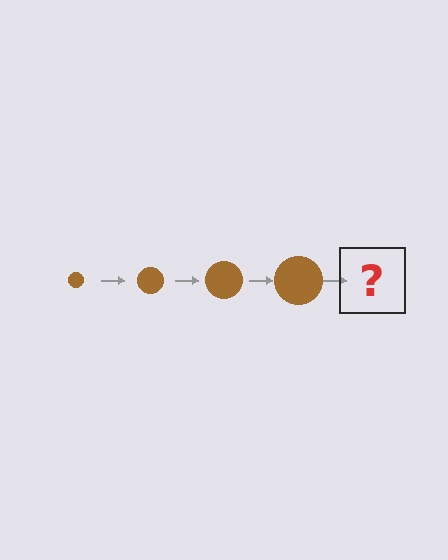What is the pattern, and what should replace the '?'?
The pattern is that the circle gets progressively larger each step. The '?' should be a brown circle, larger than the previous one.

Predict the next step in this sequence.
The next step is a brown circle, larger than the previous one.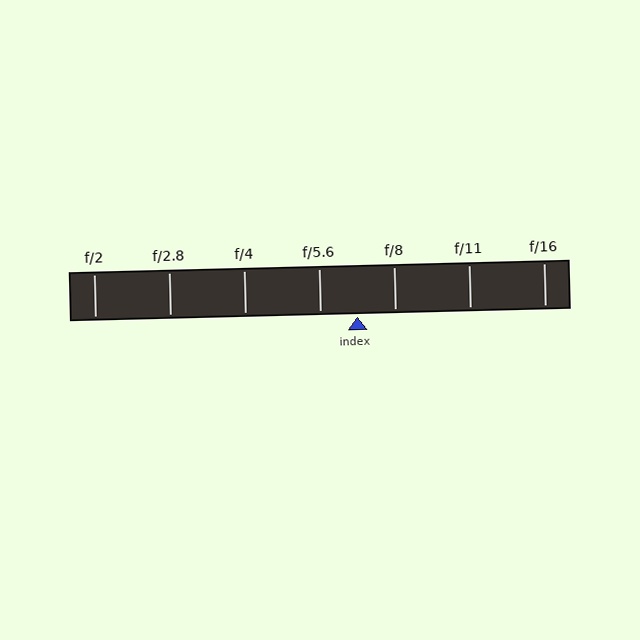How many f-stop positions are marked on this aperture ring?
There are 7 f-stop positions marked.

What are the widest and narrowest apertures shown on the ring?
The widest aperture shown is f/2 and the narrowest is f/16.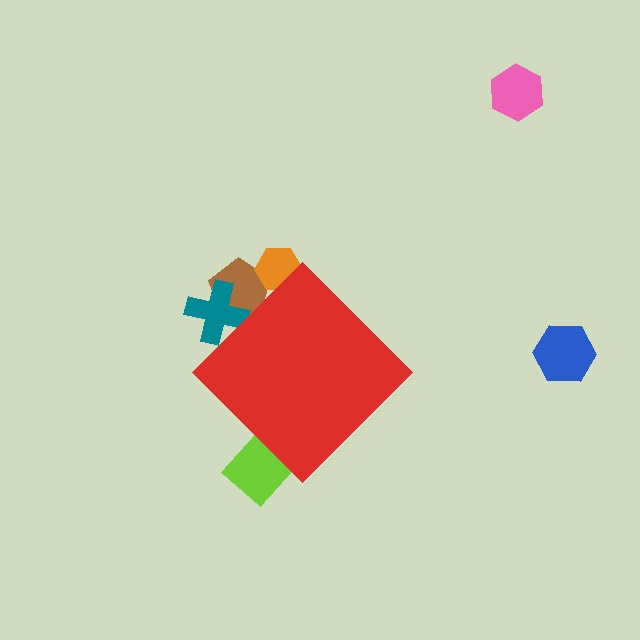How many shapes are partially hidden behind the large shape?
4 shapes are partially hidden.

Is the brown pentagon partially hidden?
Yes, the brown pentagon is partially hidden behind the red diamond.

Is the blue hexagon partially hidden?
No, the blue hexagon is fully visible.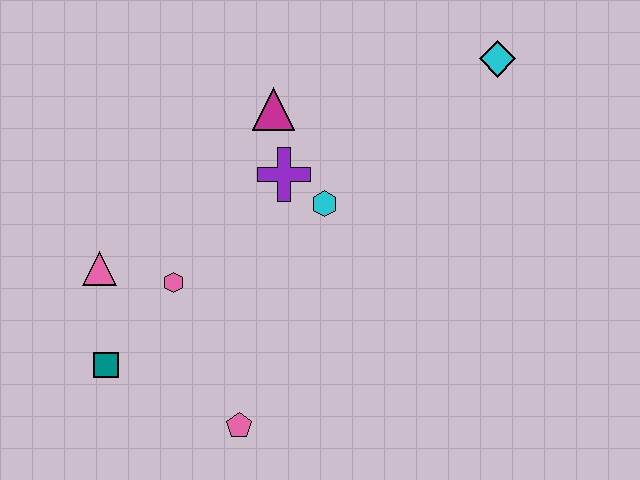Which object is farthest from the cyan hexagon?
The teal square is farthest from the cyan hexagon.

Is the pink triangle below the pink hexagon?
No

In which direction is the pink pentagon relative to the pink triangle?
The pink pentagon is below the pink triangle.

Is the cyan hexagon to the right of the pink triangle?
Yes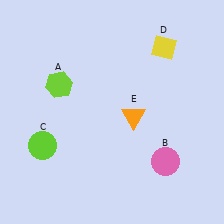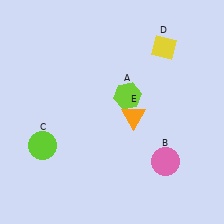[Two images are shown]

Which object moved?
The lime hexagon (A) moved right.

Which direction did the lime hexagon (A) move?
The lime hexagon (A) moved right.